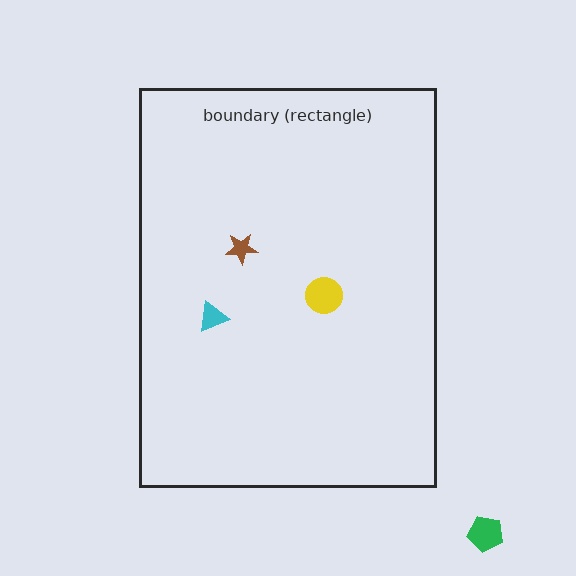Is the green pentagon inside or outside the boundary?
Outside.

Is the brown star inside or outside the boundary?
Inside.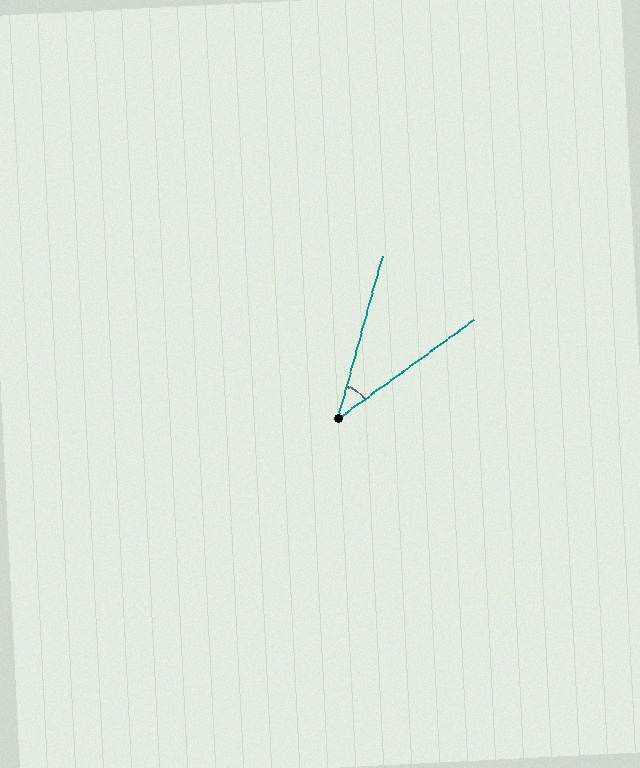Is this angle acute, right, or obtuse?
It is acute.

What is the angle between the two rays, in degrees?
Approximately 38 degrees.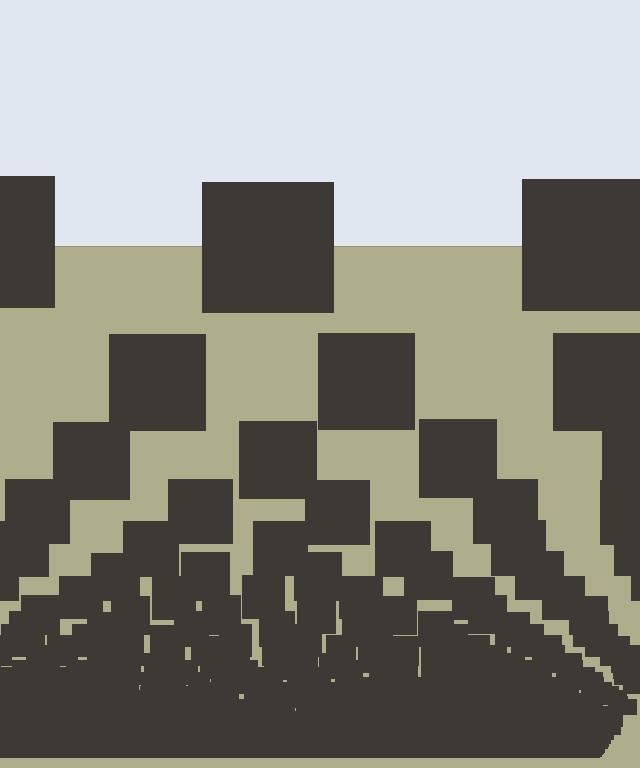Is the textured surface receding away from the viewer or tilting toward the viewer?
The surface appears to tilt toward the viewer. Texture elements get larger and sparser toward the top.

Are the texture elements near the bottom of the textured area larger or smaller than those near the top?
Smaller. The gradient is inverted — elements near the bottom are smaller and denser.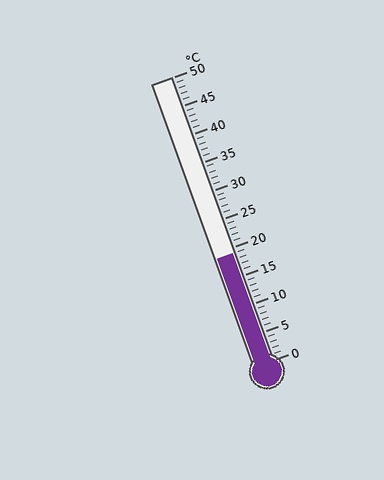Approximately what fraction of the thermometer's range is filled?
The thermometer is filled to approximately 40% of its range.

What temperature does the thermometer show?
The thermometer shows approximately 19°C.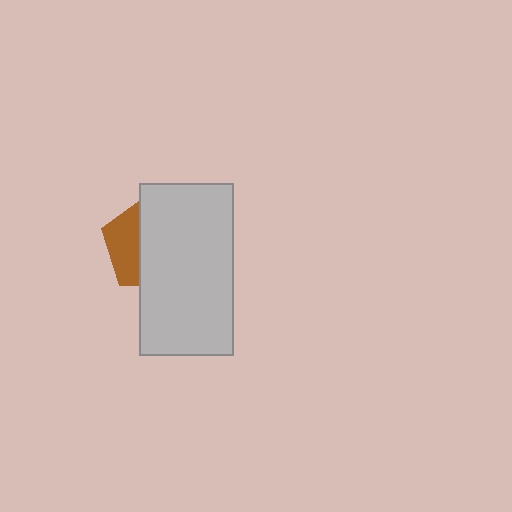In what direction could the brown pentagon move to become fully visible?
The brown pentagon could move left. That would shift it out from behind the light gray rectangle entirely.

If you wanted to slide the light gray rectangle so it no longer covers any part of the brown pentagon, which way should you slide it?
Slide it right — that is the most direct way to separate the two shapes.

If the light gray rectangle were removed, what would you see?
You would see the complete brown pentagon.